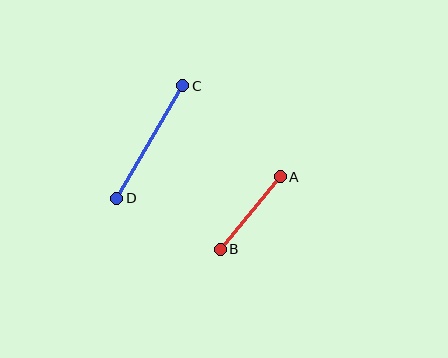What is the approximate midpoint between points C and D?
The midpoint is at approximately (150, 142) pixels.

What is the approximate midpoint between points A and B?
The midpoint is at approximately (250, 213) pixels.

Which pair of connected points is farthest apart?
Points C and D are farthest apart.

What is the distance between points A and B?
The distance is approximately 94 pixels.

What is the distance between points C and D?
The distance is approximately 130 pixels.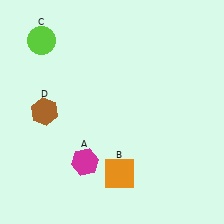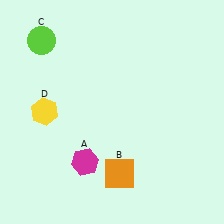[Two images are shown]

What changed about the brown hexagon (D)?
In Image 1, D is brown. In Image 2, it changed to yellow.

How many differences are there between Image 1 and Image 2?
There is 1 difference between the two images.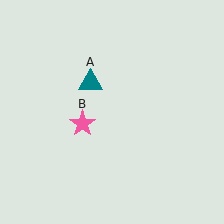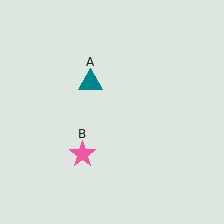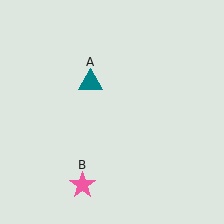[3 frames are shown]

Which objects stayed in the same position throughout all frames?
Teal triangle (object A) remained stationary.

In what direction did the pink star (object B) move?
The pink star (object B) moved down.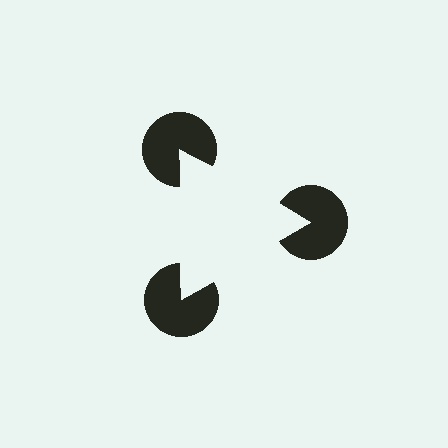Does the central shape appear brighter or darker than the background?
It typically appears slightly brighter than the background, even though no actual brightness change is drawn.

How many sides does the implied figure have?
3 sides.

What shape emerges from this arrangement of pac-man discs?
An illusory triangle — its edges are inferred from the aligned wedge cuts in the pac-man discs, not physically drawn.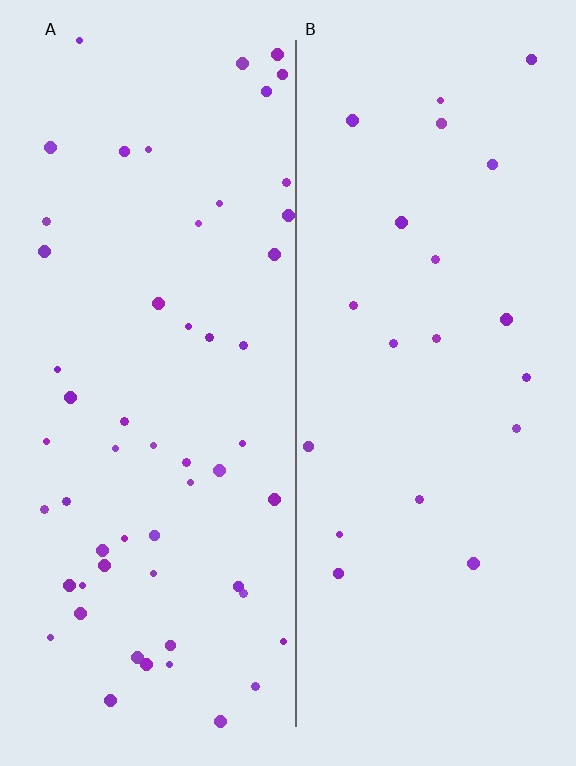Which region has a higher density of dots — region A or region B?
A (the left).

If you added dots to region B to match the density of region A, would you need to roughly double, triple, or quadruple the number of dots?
Approximately triple.